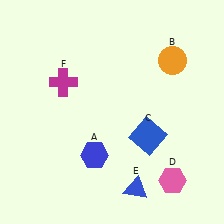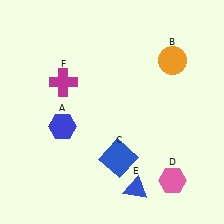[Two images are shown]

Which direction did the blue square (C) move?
The blue square (C) moved left.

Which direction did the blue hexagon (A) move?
The blue hexagon (A) moved left.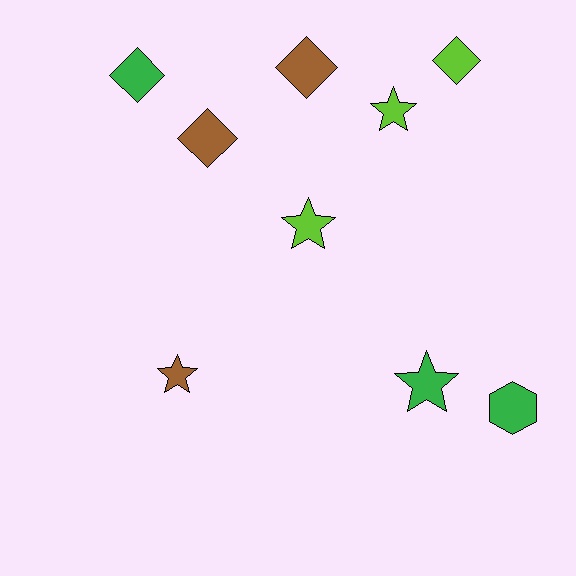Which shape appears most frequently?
Diamond, with 4 objects.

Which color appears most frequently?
Brown, with 3 objects.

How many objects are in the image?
There are 9 objects.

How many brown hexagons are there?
There are no brown hexagons.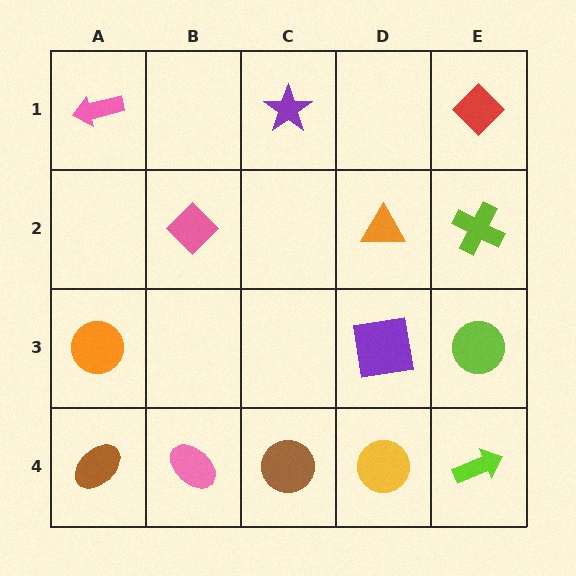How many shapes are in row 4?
5 shapes.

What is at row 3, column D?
A purple square.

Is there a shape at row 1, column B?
No, that cell is empty.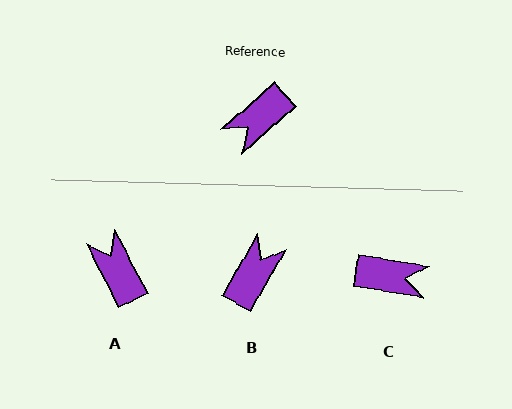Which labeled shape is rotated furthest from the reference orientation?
B, about 160 degrees away.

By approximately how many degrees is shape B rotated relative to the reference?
Approximately 160 degrees clockwise.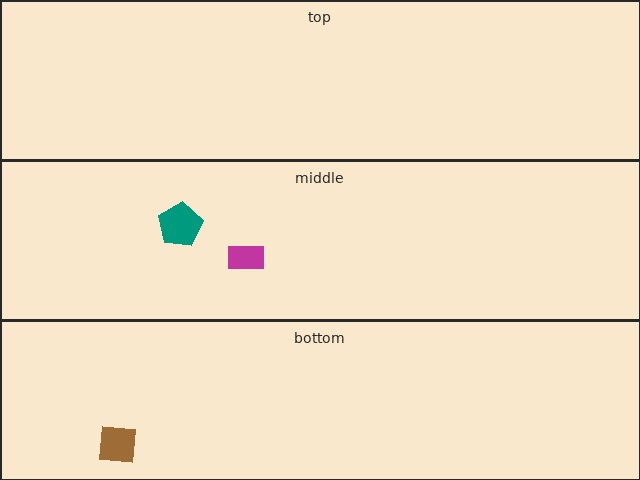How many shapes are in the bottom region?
1.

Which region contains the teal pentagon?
The middle region.